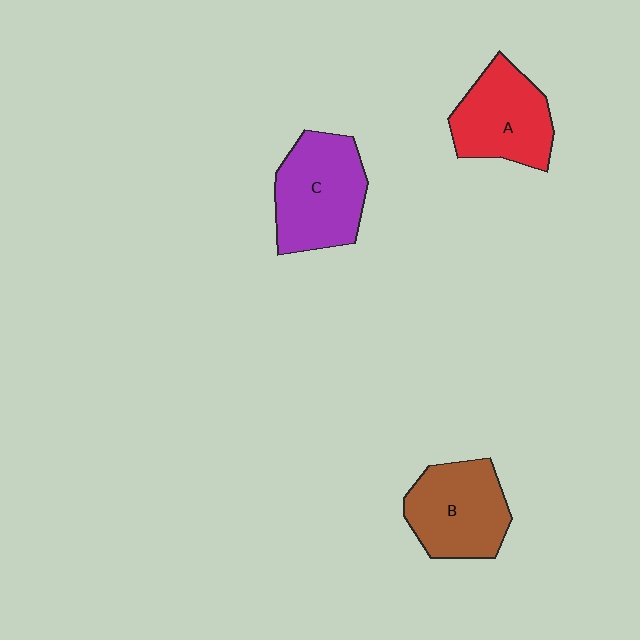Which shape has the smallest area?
Shape A (red).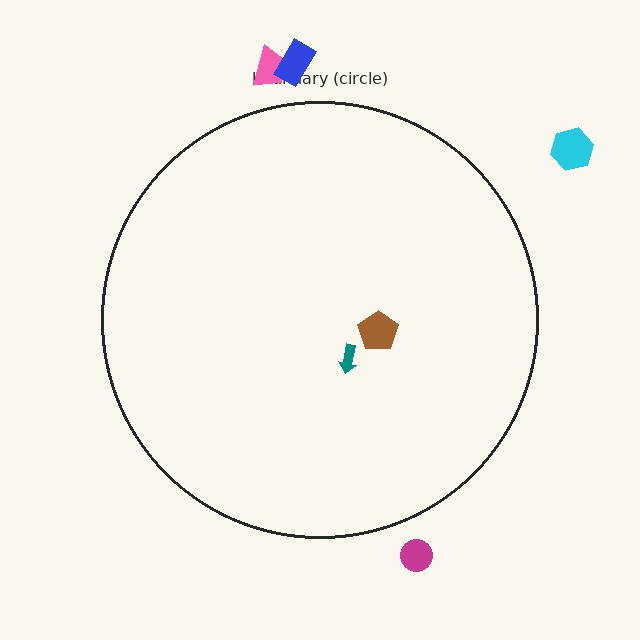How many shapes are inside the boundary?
2 inside, 4 outside.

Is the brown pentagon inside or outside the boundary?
Inside.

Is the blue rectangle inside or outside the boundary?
Outside.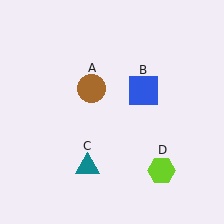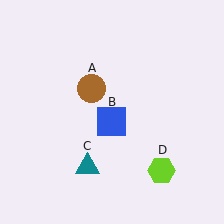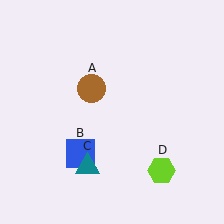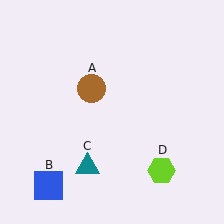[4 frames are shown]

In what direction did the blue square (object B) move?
The blue square (object B) moved down and to the left.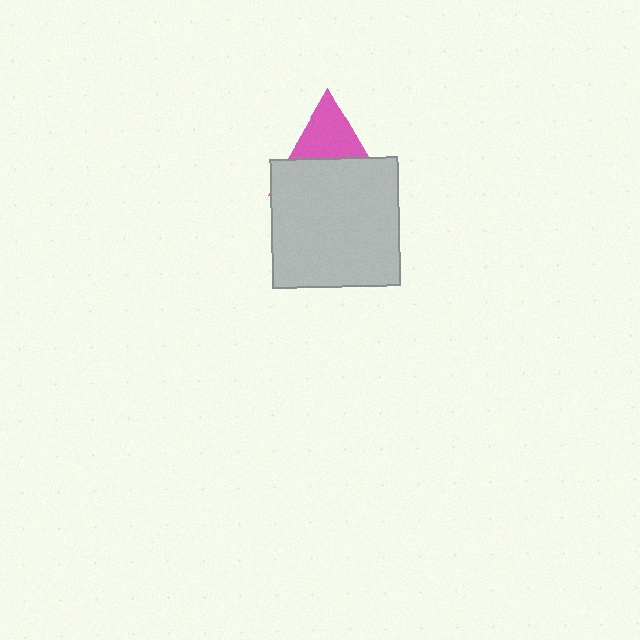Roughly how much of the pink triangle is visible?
A small part of it is visible (roughly 42%).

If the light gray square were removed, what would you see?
You would see the complete pink triangle.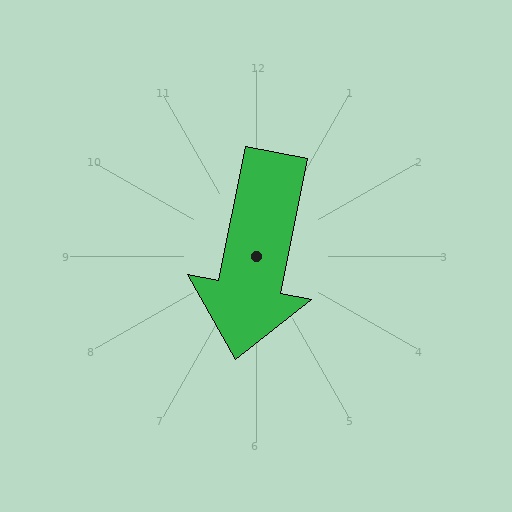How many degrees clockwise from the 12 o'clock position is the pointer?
Approximately 191 degrees.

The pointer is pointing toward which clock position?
Roughly 6 o'clock.